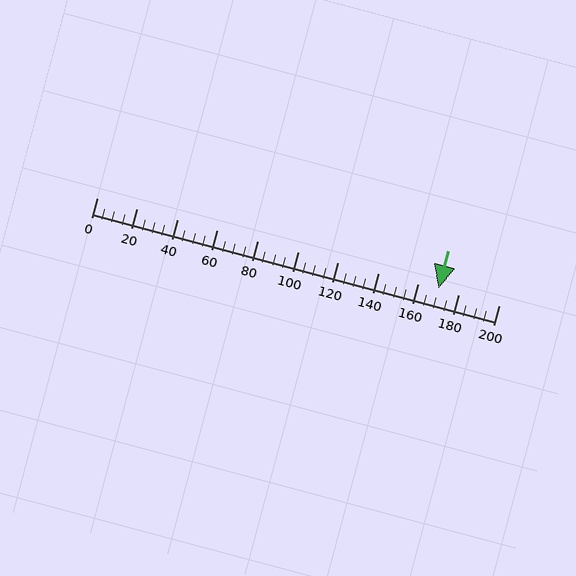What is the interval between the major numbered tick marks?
The major tick marks are spaced 20 units apart.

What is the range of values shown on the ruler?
The ruler shows values from 0 to 200.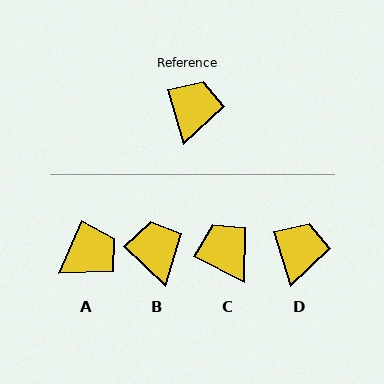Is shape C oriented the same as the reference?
No, it is off by about 46 degrees.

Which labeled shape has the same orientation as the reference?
D.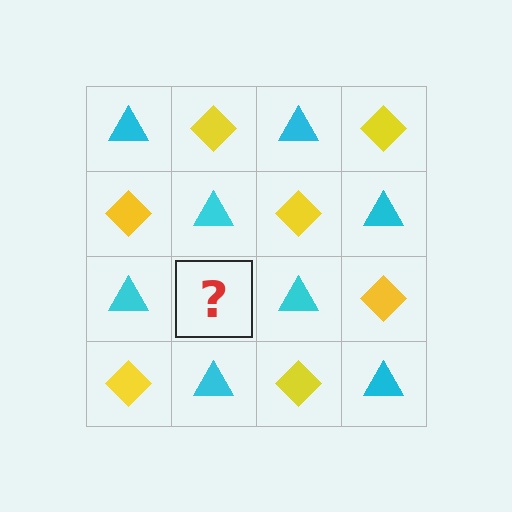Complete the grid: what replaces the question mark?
The question mark should be replaced with a yellow diamond.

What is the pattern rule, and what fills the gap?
The rule is that it alternates cyan triangle and yellow diamond in a checkerboard pattern. The gap should be filled with a yellow diamond.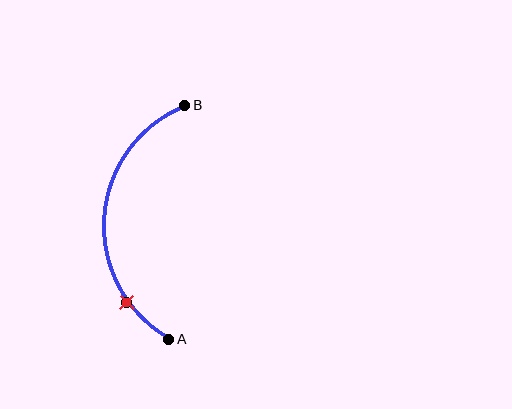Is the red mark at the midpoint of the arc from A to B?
No. The red mark lies on the arc but is closer to endpoint A. The arc midpoint would be at the point on the curve equidistant along the arc from both A and B.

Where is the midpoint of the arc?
The arc midpoint is the point on the curve farthest from the straight line joining A and B. It sits to the left of that line.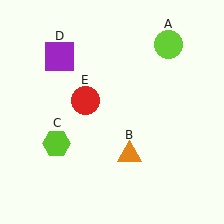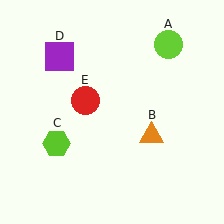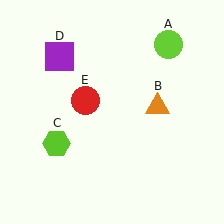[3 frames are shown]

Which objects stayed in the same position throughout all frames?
Lime circle (object A) and lime hexagon (object C) and purple square (object D) and red circle (object E) remained stationary.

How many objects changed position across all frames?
1 object changed position: orange triangle (object B).